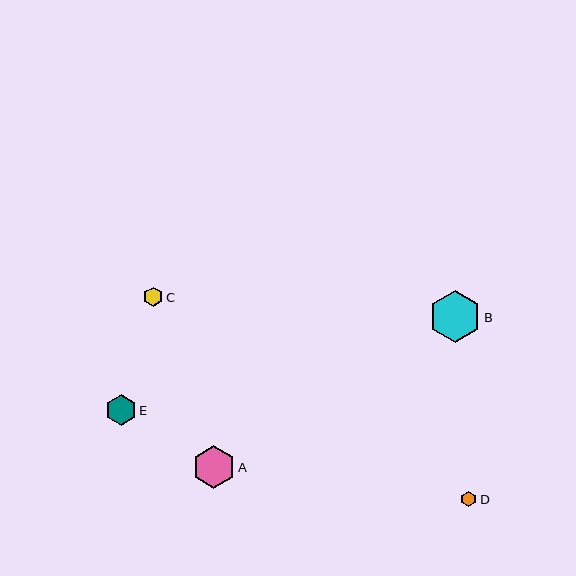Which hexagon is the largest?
Hexagon B is the largest with a size of approximately 52 pixels.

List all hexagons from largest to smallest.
From largest to smallest: B, A, E, C, D.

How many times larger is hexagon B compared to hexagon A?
Hexagon B is approximately 1.2 times the size of hexagon A.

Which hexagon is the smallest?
Hexagon D is the smallest with a size of approximately 16 pixels.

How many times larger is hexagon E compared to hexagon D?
Hexagon E is approximately 1.9 times the size of hexagon D.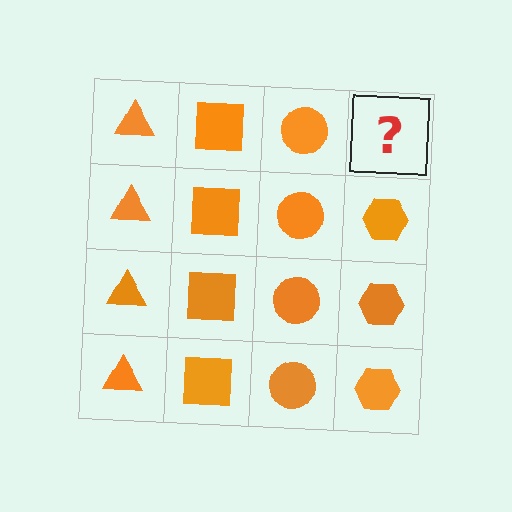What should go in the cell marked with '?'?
The missing cell should contain an orange hexagon.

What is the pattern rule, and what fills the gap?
The rule is that each column has a consistent shape. The gap should be filled with an orange hexagon.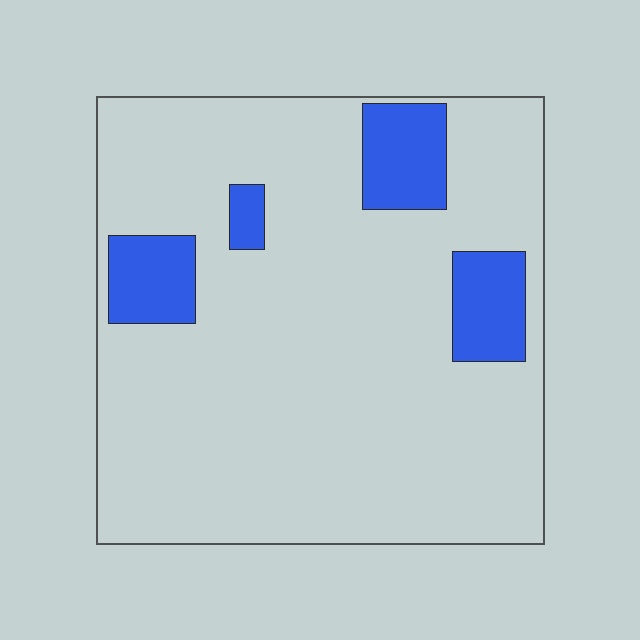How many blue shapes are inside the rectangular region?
4.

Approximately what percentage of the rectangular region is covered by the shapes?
Approximately 15%.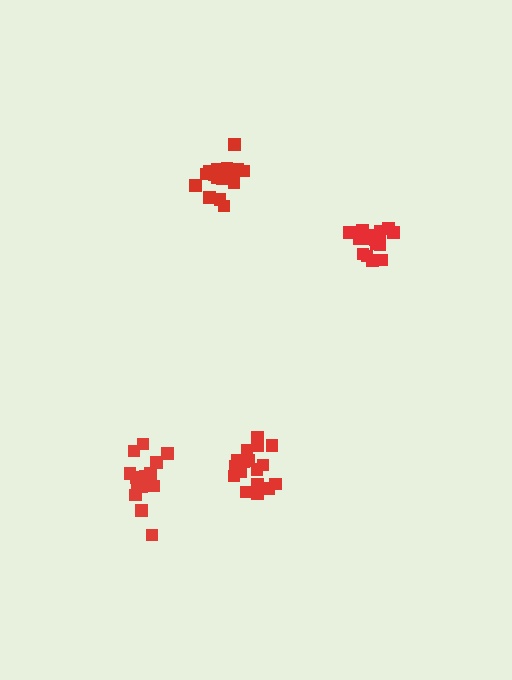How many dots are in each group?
Group 1: 18 dots, Group 2: 18 dots, Group 3: 18 dots, Group 4: 17 dots (71 total).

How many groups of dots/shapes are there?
There are 4 groups.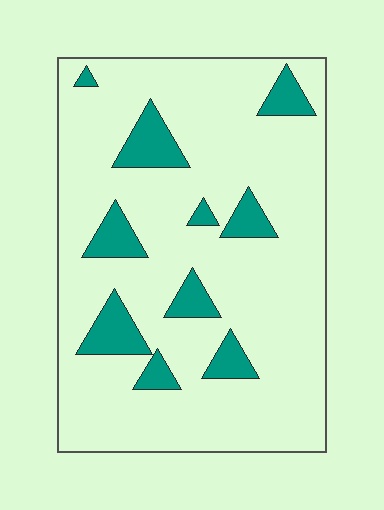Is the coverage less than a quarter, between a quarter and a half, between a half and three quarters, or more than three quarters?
Less than a quarter.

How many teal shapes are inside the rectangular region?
10.